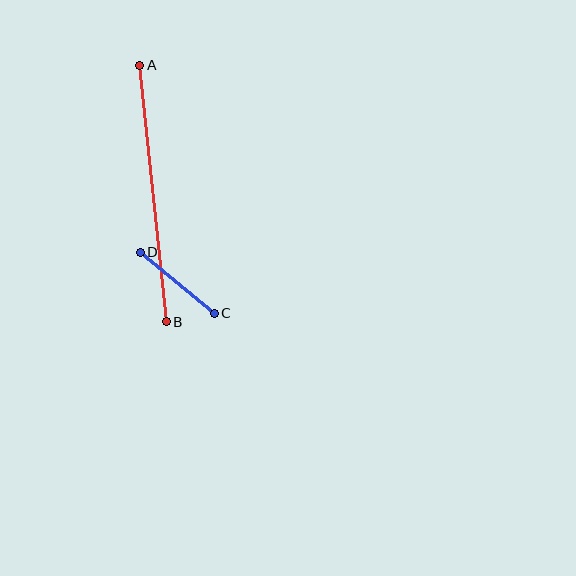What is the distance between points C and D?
The distance is approximately 96 pixels.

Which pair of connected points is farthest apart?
Points A and B are farthest apart.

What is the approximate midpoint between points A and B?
The midpoint is at approximately (153, 193) pixels.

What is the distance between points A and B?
The distance is approximately 258 pixels.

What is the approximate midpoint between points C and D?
The midpoint is at approximately (177, 283) pixels.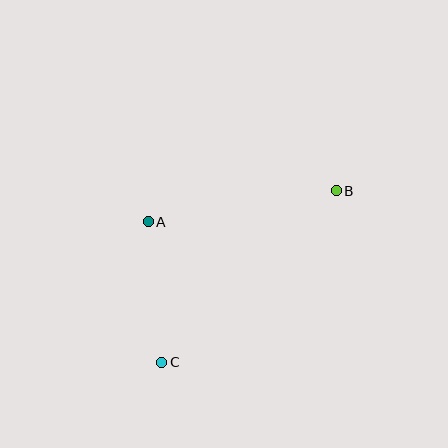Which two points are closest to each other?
Points A and C are closest to each other.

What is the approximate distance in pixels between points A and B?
The distance between A and B is approximately 191 pixels.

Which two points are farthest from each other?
Points B and C are farthest from each other.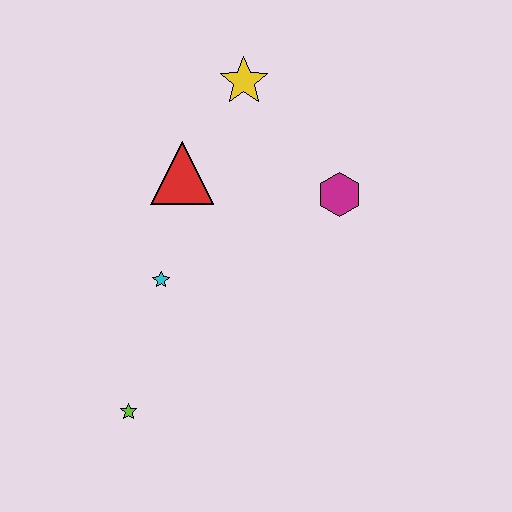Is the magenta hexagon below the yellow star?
Yes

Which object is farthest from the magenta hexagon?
The lime star is farthest from the magenta hexagon.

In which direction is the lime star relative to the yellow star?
The lime star is below the yellow star.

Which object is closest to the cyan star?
The red triangle is closest to the cyan star.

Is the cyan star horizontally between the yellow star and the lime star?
Yes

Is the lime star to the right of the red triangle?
No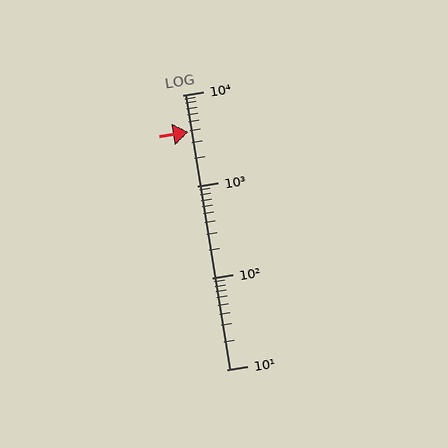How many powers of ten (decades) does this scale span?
The scale spans 3 decades, from 10 to 10000.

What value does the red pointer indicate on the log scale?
The pointer indicates approximately 3900.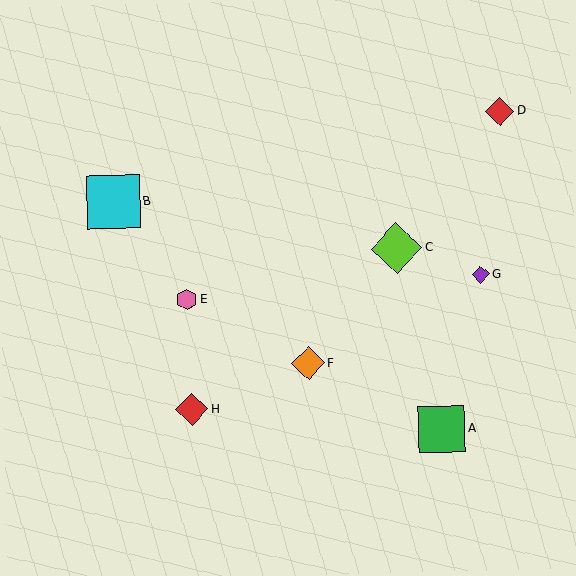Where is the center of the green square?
The center of the green square is at (442, 429).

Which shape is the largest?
The cyan square (labeled B) is the largest.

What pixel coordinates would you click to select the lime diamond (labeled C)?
Click at (397, 248) to select the lime diamond C.